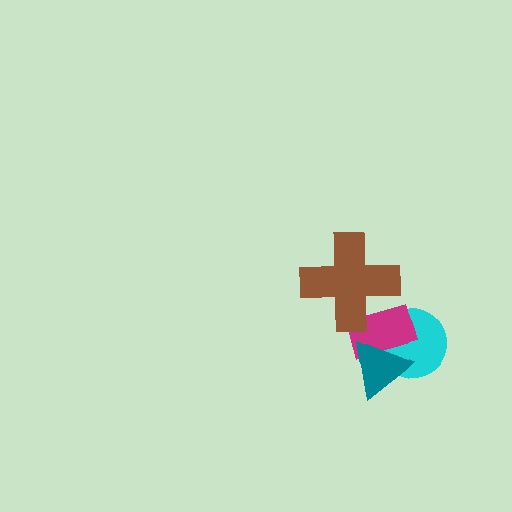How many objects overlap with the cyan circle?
2 objects overlap with the cyan circle.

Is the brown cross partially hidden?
No, no other shape covers it.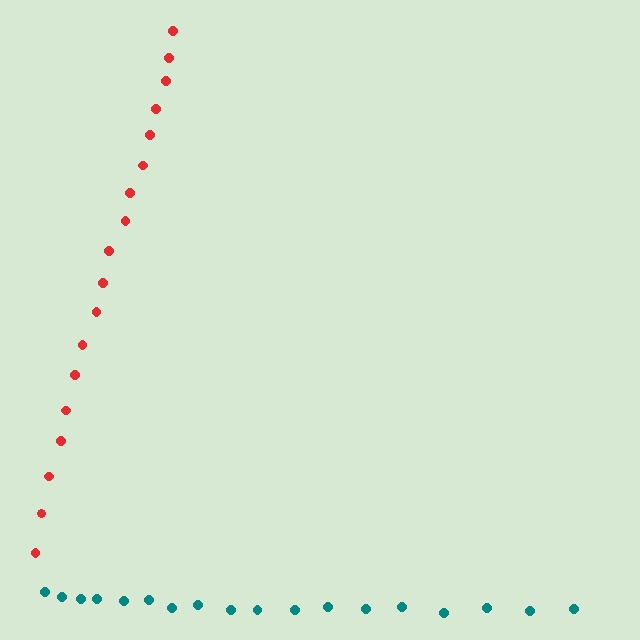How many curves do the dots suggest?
There are 2 distinct paths.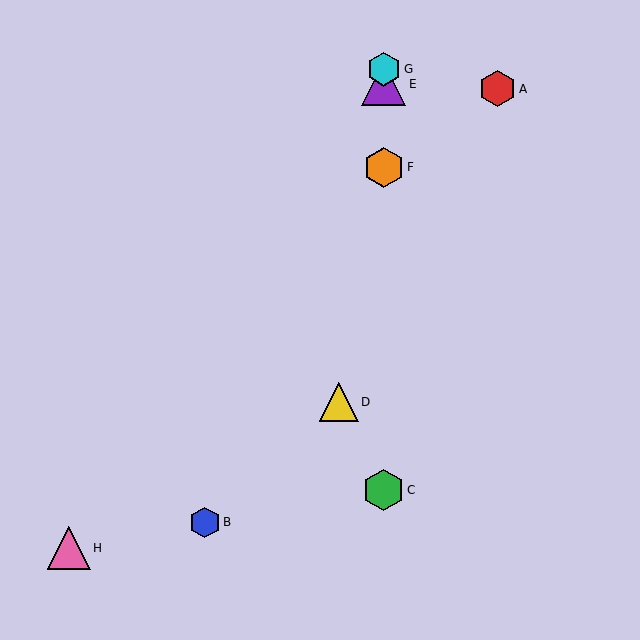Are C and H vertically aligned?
No, C is at x≈384 and H is at x≈69.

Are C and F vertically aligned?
Yes, both are at x≈384.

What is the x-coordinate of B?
Object B is at x≈205.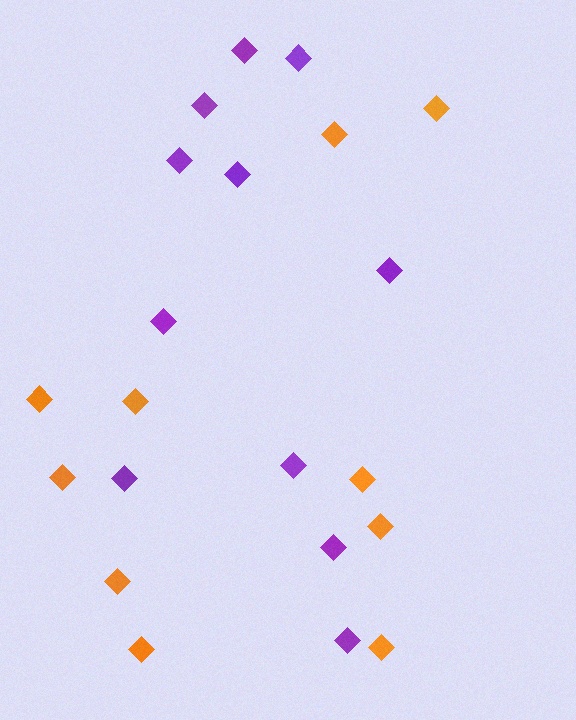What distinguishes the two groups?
There are 2 groups: one group of orange diamonds (10) and one group of purple diamonds (11).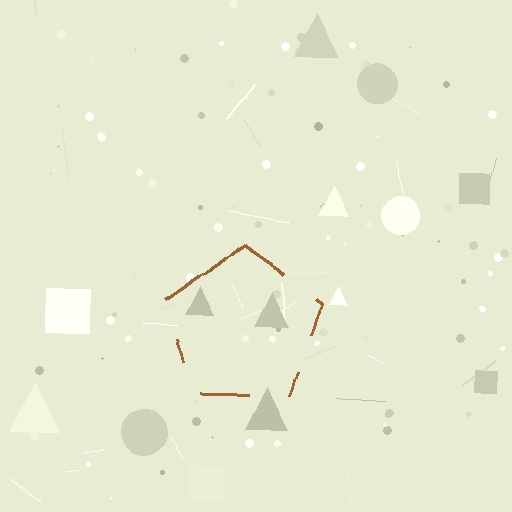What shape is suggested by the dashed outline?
The dashed outline suggests a pentagon.